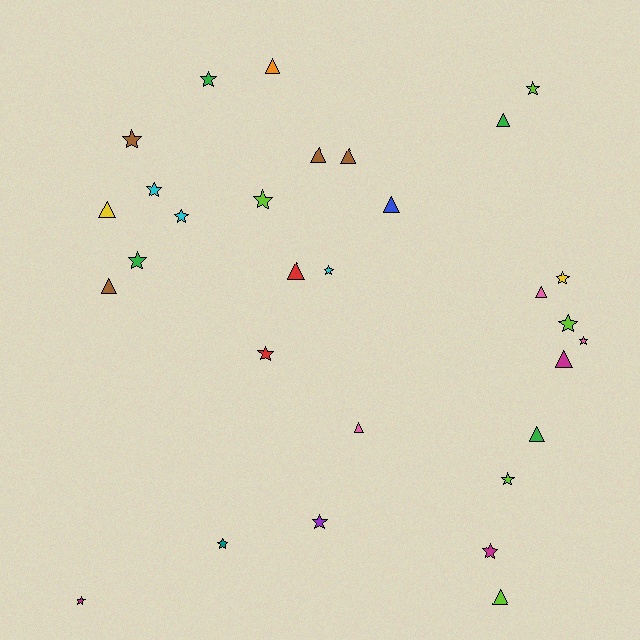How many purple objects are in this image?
There is 1 purple object.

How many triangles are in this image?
There are 13 triangles.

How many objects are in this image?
There are 30 objects.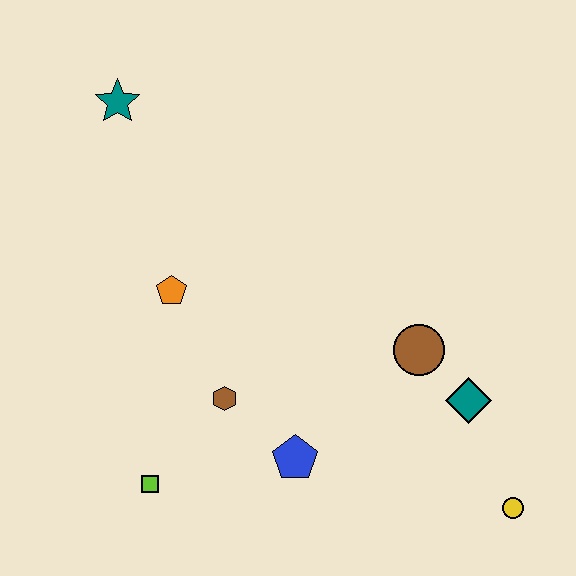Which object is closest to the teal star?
The orange pentagon is closest to the teal star.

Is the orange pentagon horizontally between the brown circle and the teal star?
Yes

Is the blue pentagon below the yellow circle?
No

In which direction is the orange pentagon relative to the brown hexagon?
The orange pentagon is above the brown hexagon.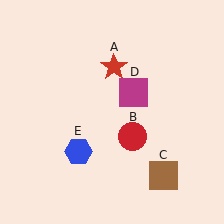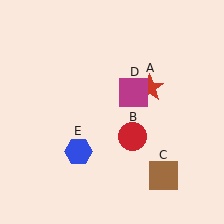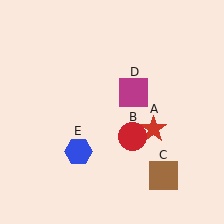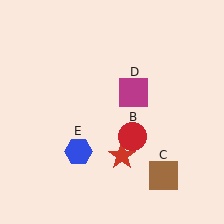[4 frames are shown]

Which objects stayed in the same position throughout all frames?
Red circle (object B) and brown square (object C) and magenta square (object D) and blue hexagon (object E) remained stationary.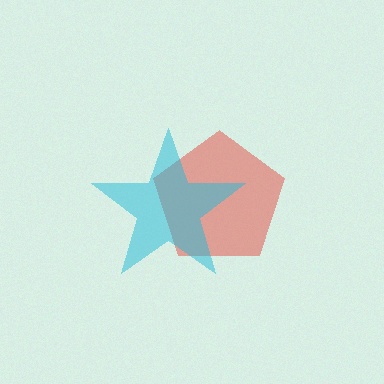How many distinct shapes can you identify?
There are 2 distinct shapes: a red pentagon, a cyan star.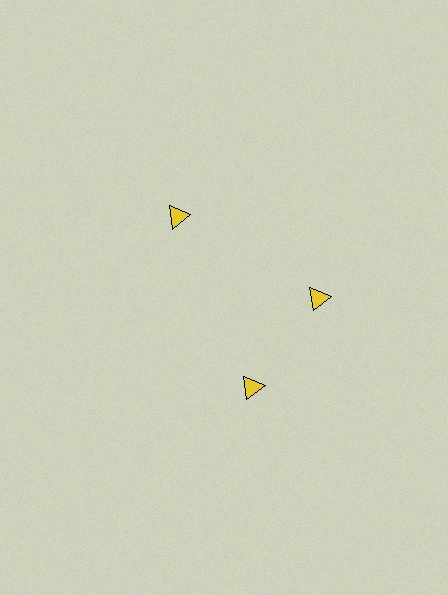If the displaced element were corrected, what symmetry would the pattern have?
It would have 3-fold rotational symmetry — the pattern would map onto itself every 120 degrees.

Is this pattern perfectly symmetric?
No. The 3 yellow triangles are arranged in a ring, but one element near the 7 o'clock position is rotated out of alignment along the ring, breaking the 3-fold rotational symmetry.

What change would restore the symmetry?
The symmetry would be restored by rotating it back into even spacing with its neighbors so that all 3 triangles sit at equal angles and equal distance from the center.